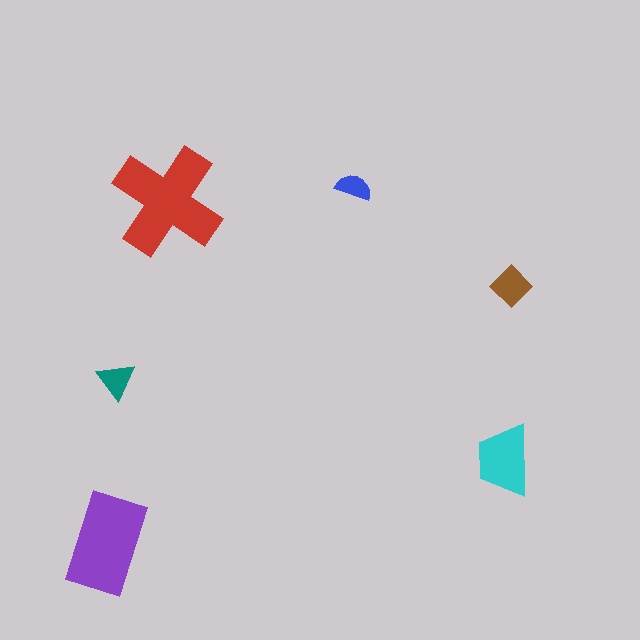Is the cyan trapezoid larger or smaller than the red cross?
Smaller.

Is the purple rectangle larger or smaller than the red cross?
Smaller.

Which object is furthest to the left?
The purple rectangle is leftmost.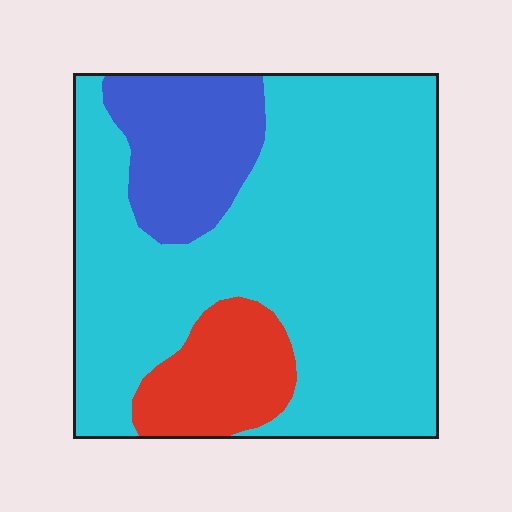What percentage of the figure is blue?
Blue covers roughly 15% of the figure.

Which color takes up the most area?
Cyan, at roughly 70%.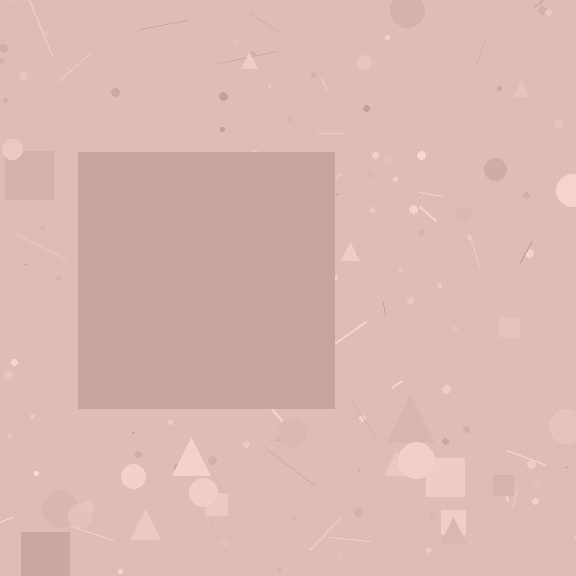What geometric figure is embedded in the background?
A square is embedded in the background.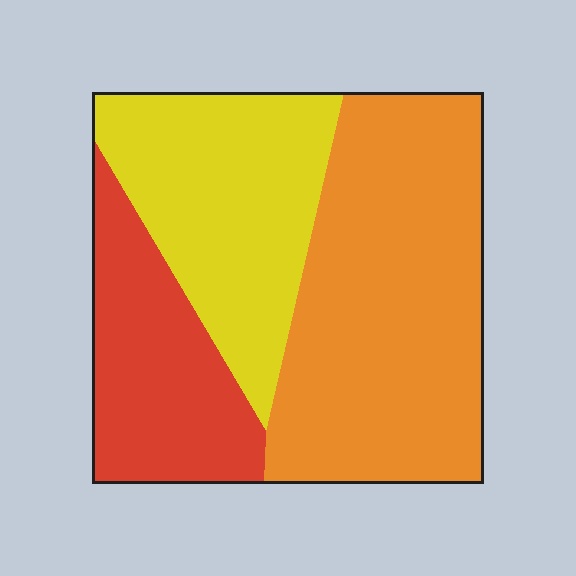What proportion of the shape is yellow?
Yellow takes up between a quarter and a half of the shape.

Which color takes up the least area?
Red, at roughly 25%.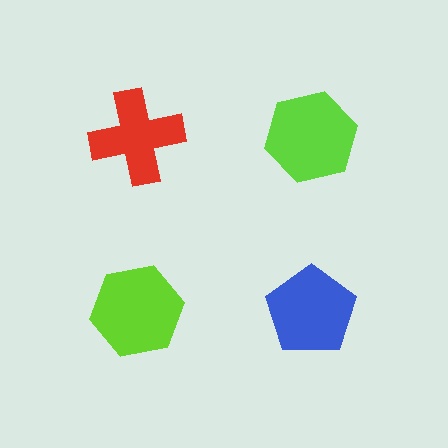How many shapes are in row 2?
2 shapes.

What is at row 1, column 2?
A lime hexagon.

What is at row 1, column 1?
A red cross.